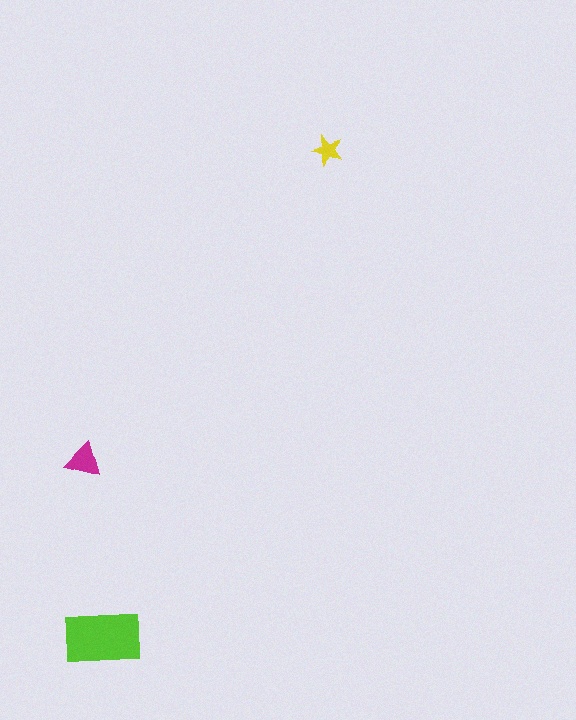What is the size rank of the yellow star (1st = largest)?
3rd.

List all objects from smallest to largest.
The yellow star, the magenta triangle, the lime rectangle.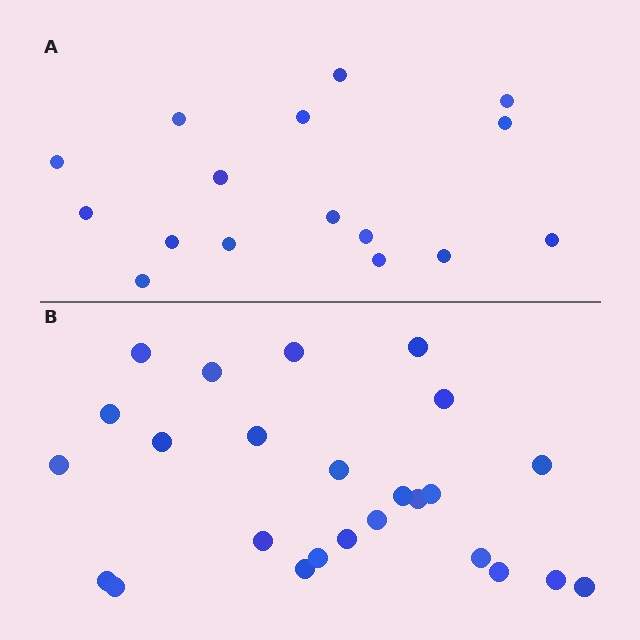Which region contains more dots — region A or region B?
Region B (the bottom region) has more dots.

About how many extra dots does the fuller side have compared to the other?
Region B has roughly 8 or so more dots than region A.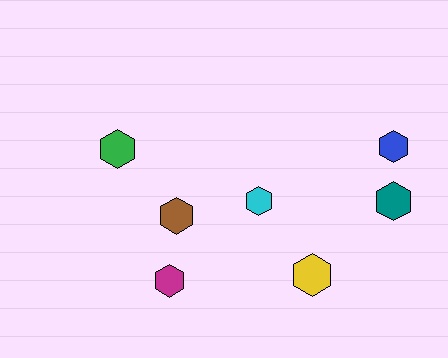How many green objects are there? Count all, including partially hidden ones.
There is 1 green object.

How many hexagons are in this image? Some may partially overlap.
There are 7 hexagons.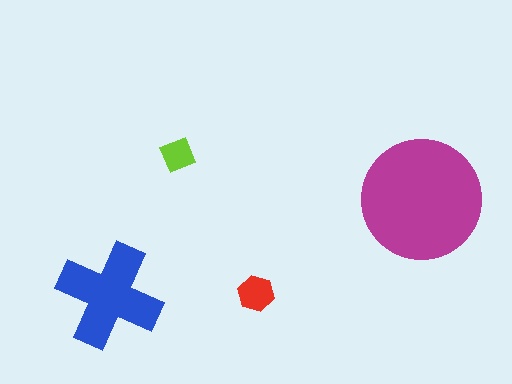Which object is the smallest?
The lime diamond.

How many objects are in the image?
There are 4 objects in the image.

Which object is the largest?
The magenta circle.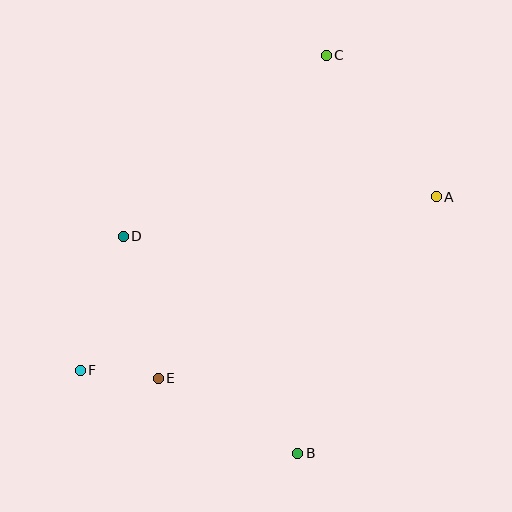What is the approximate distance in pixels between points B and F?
The distance between B and F is approximately 233 pixels.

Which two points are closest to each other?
Points E and F are closest to each other.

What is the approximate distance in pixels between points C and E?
The distance between C and E is approximately 364 pixels.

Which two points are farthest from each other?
Points C and F are farthest from each other.